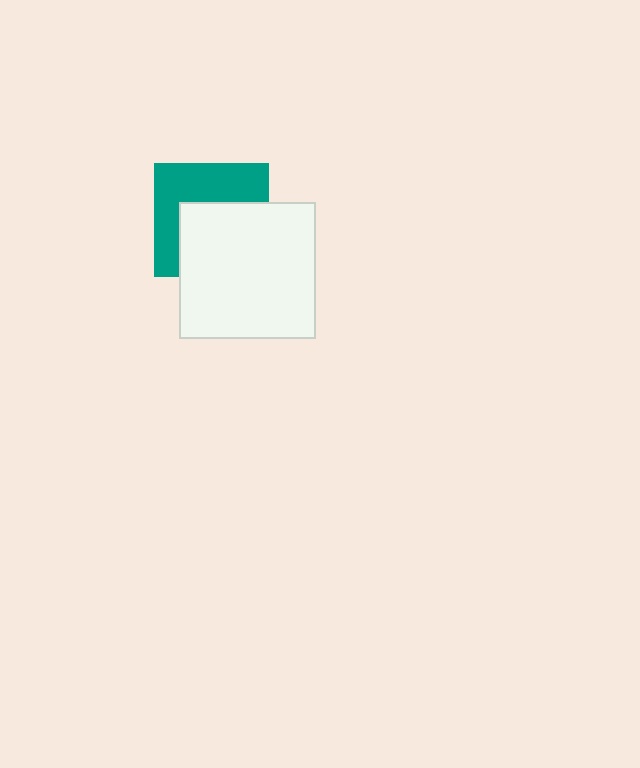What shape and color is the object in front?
The object in front is a white square.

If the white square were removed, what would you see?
You would see the complete teal square.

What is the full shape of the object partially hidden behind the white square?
The partially hidden object is a teal square.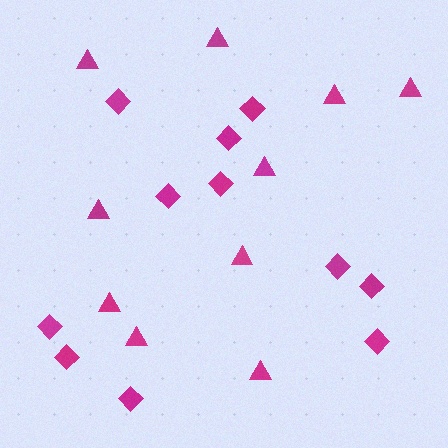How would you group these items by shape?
There are 2 groups: one group of diamonds (11) and one group of triangles (10).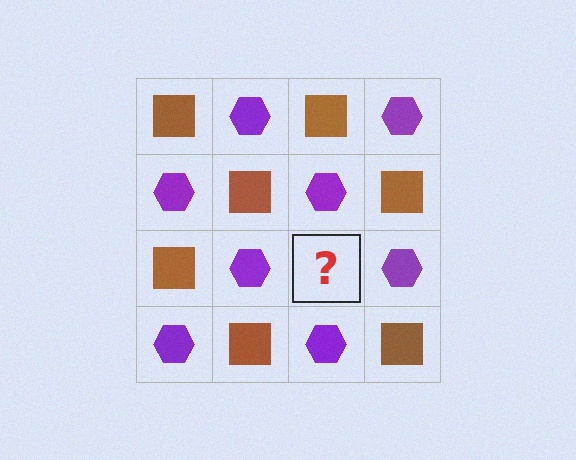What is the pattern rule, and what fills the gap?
The rule is that it alternates brown square and purple hexagon in a checkerboard pattern. The gap should be filled with a brown square.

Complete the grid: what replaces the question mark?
The question mark should be replaced with a brown square.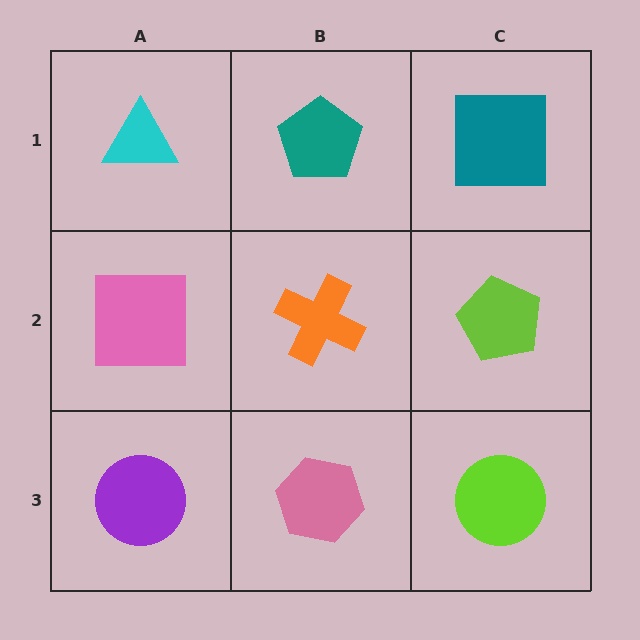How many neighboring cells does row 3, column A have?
2.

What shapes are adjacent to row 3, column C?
A lime pentagon (row 2, column C), a pink hexagon (row 3, column B).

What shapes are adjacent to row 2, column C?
A teal square (row 1, column C), a lime circle (row 3, column C), an orange cross (row 2, column B).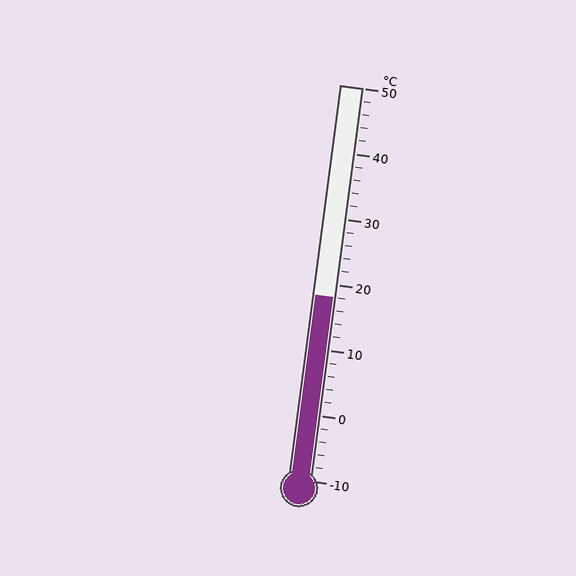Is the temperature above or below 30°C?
The temperature is below 30°C.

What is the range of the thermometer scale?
The thermometer scale ranges from -10°C to 50°C.